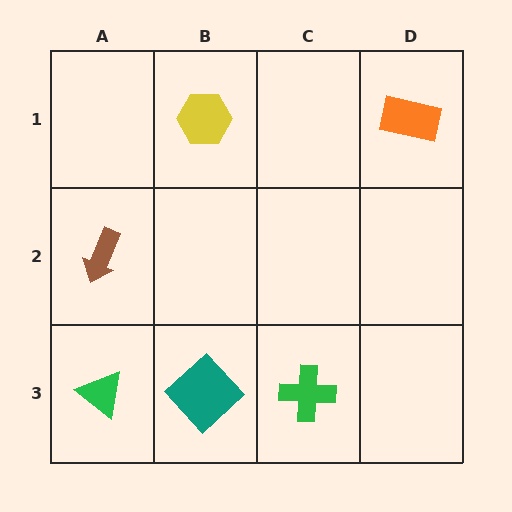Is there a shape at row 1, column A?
No, that cell is empty.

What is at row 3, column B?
A teal diamond.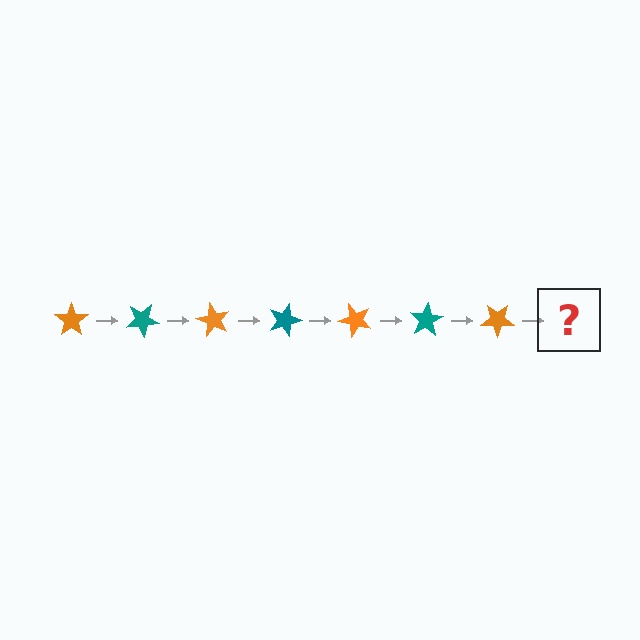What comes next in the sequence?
The next element should be a teal star, rotated 210 degrees from the start.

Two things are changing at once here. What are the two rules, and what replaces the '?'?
The two rules are that it rotates 30 degrees each step and the color cycles through orange and teal. The '?' should be a teal star, rotated 210 degrees from the start.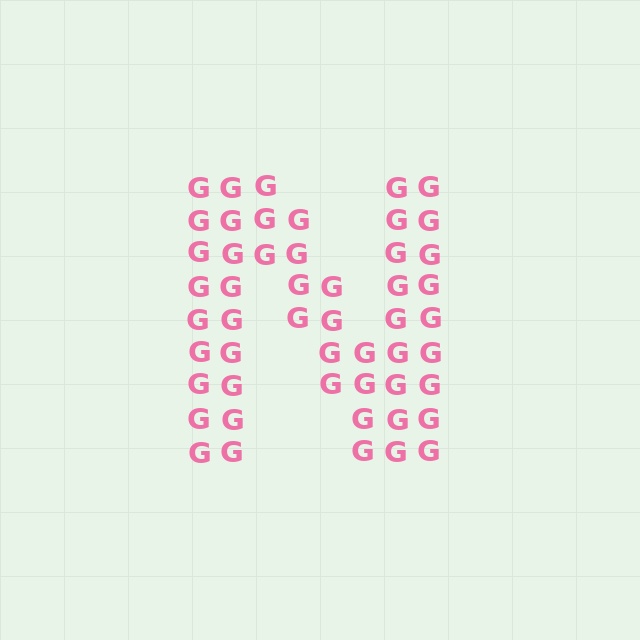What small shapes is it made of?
It is made of small letter G's.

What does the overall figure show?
The overall figure shows the letter N.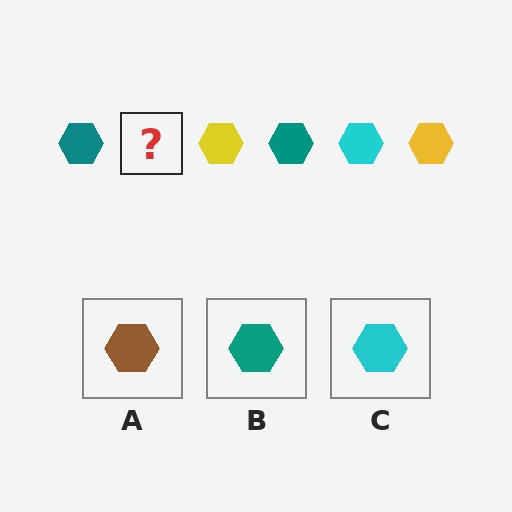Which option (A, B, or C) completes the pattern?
C.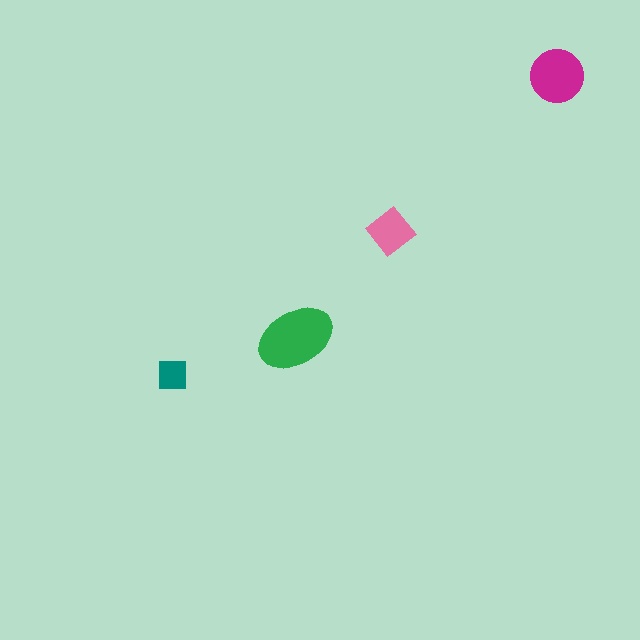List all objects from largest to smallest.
The green ellipse, the magenta circle, the pink diamond, the teal square.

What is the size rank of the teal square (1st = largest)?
4th.